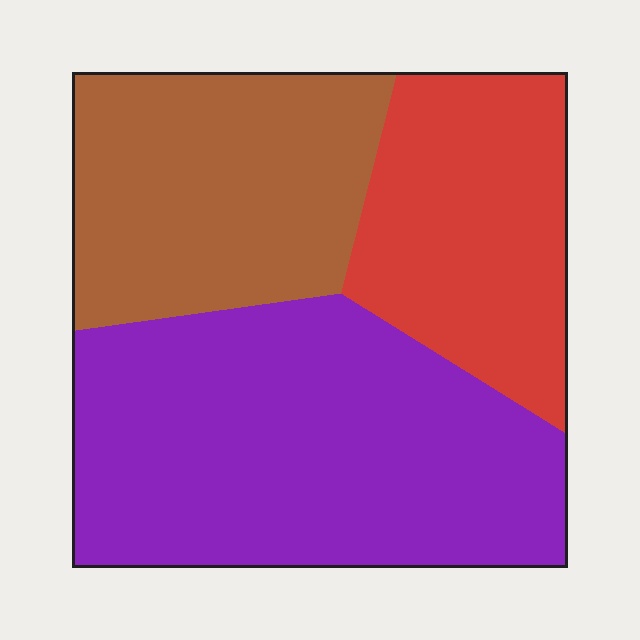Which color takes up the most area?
Purple, at roughly 45%.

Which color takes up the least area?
Red, at roughly 25%.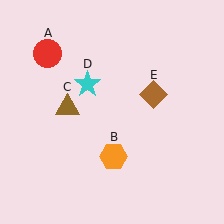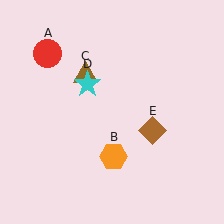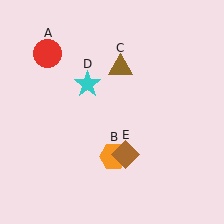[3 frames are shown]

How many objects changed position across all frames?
2 objects changed position: brown triangle (object C), brown diamond (object E).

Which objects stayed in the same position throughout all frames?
Red circle (object A) and orange hexagon (object B) and cyan star (object D) remained stationary.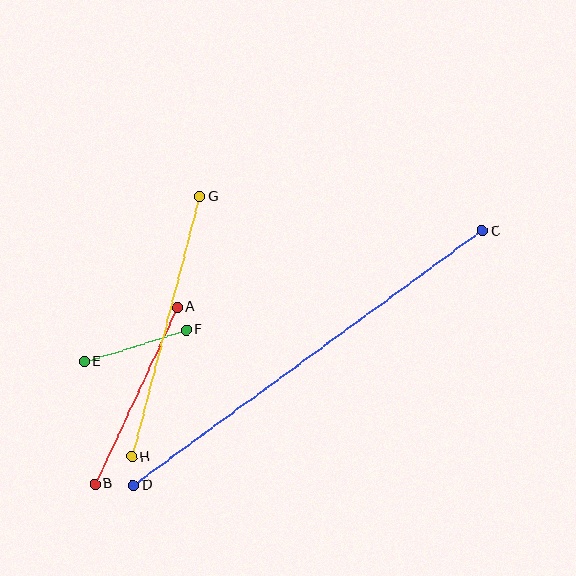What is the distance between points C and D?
The distance is approximately 432 pixels.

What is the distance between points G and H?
The distance is approximately 269 pixels.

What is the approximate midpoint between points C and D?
The midpoint is at approximately (308, 358) pixels.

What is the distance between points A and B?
The distance is approximately 195 pixels.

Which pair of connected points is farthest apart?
Points C and D are farthest apart.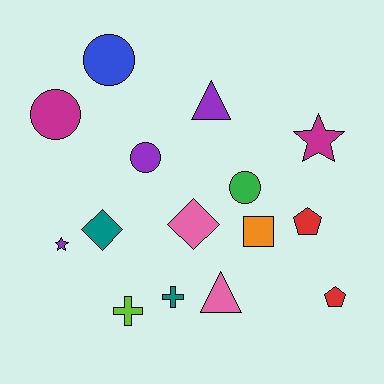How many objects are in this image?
There are 15 objects.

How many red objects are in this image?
There are 2 red objects.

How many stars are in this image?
There are 2 stars.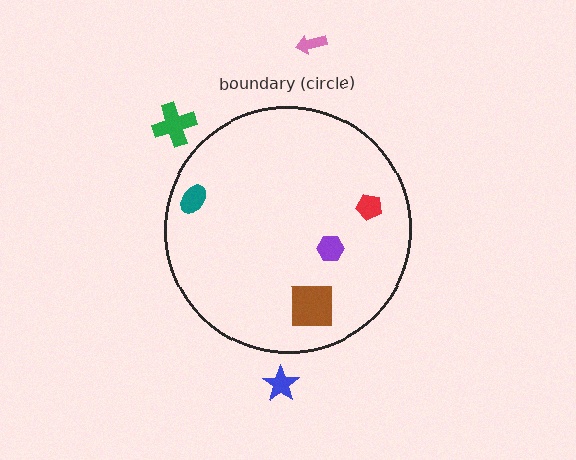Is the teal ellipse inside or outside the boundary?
Inside.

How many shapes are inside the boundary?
4 inside, 3 outside.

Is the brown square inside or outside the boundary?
Inside.